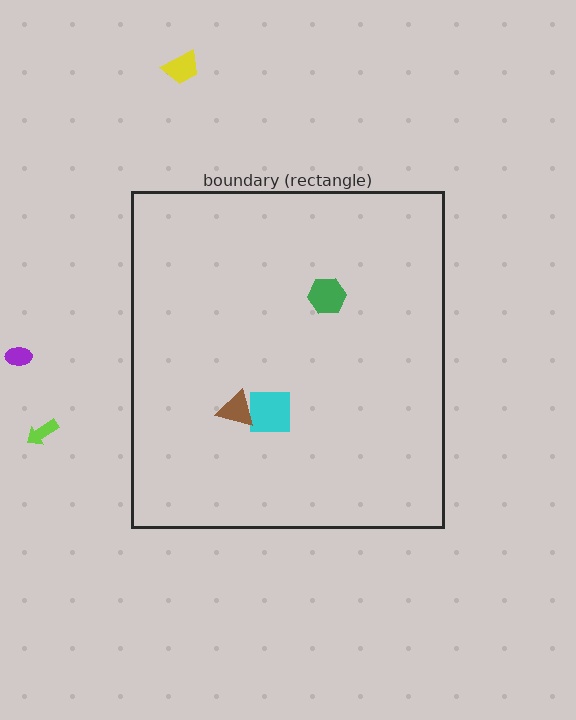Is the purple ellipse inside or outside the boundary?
Outside.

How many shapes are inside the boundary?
3 inside, 3 outside.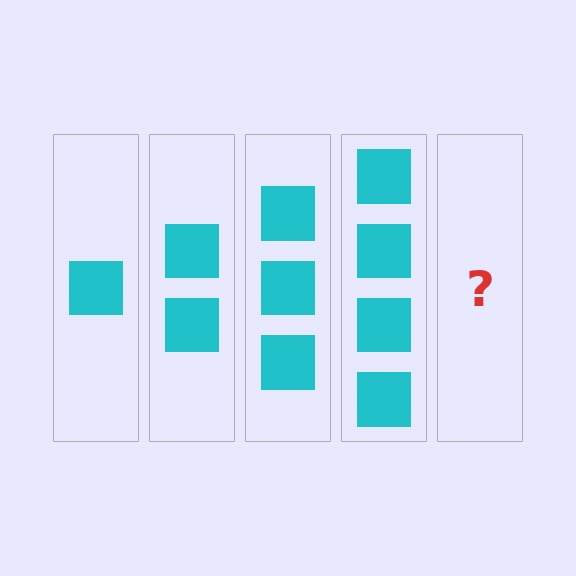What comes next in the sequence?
The next element should be 5 squares.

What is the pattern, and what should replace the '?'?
The pattern is that each step adds one more square. The '?' should be 5 squares.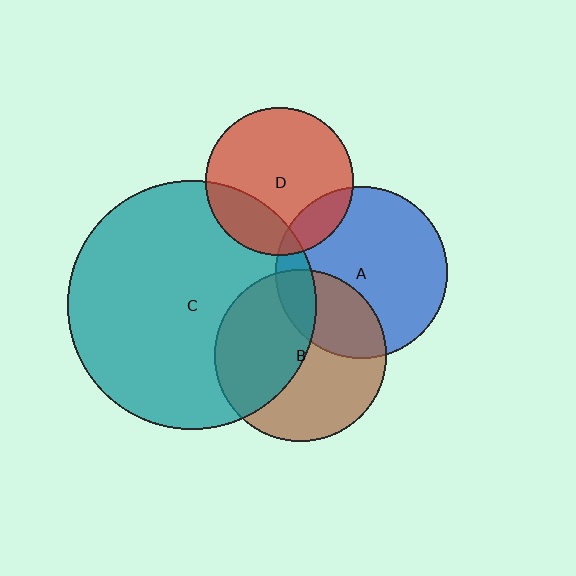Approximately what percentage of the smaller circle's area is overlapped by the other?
Approximately 15%.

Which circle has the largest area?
Circle C (teal).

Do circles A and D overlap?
Yes.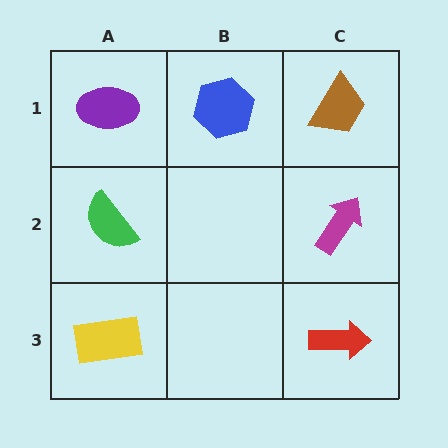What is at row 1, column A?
A purple ellipse.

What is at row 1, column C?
A brown trapezoid.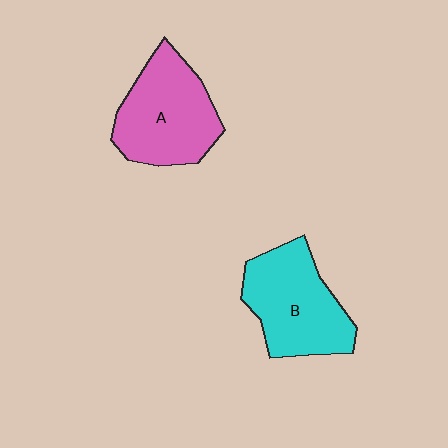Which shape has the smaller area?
Shape B (cyan).